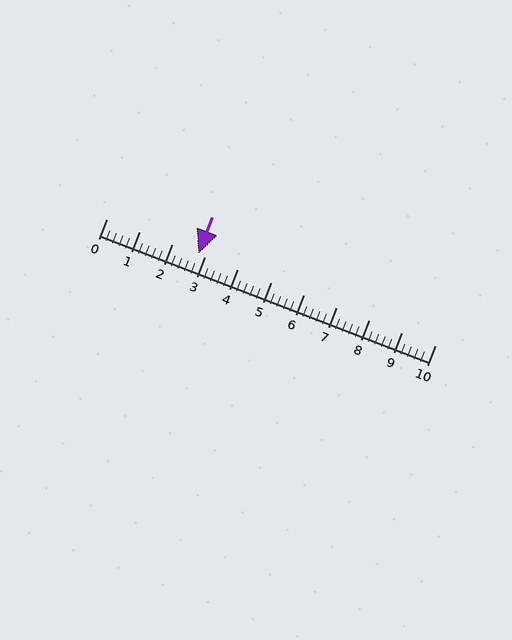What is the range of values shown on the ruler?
The ruler shows values from 0 to 10.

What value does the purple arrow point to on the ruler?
The purple arrow points to approximately 2.8.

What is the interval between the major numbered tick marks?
The major tick marks are spaced 1 units apart.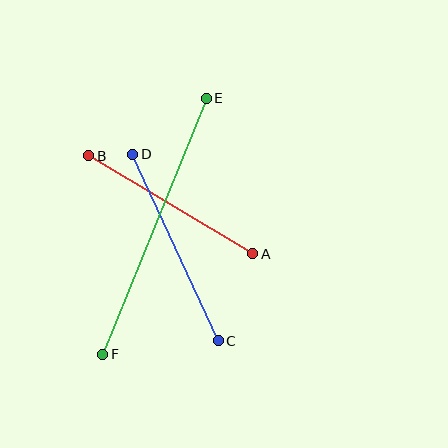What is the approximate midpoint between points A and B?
The midpoint is at approximately (171, 205) pixels.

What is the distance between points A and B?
The distance is approximately 191 pixels.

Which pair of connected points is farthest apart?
Points E and F are farthest apart.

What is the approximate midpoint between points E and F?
The midpoint is at approximately (155, 226) pixels.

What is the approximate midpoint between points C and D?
The midpoint is at approximately (176, 248) pixels.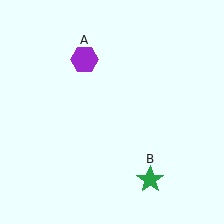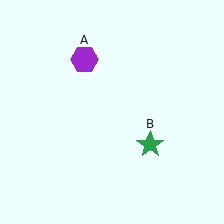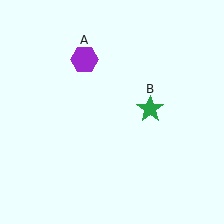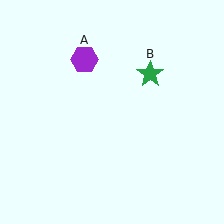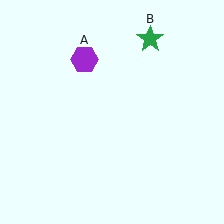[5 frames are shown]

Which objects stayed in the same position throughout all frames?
Purple hexagon (object A) remained stationary.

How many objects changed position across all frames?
1 object changed position: green star (object B).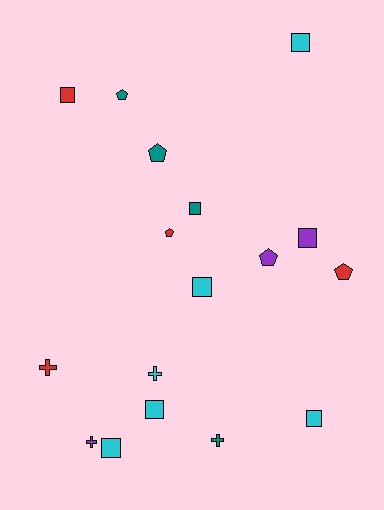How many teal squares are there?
There is 1 teal square.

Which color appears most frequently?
Cyan, with 6 objects.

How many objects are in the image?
There are 17 objects.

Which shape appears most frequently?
Square, with 8 objects.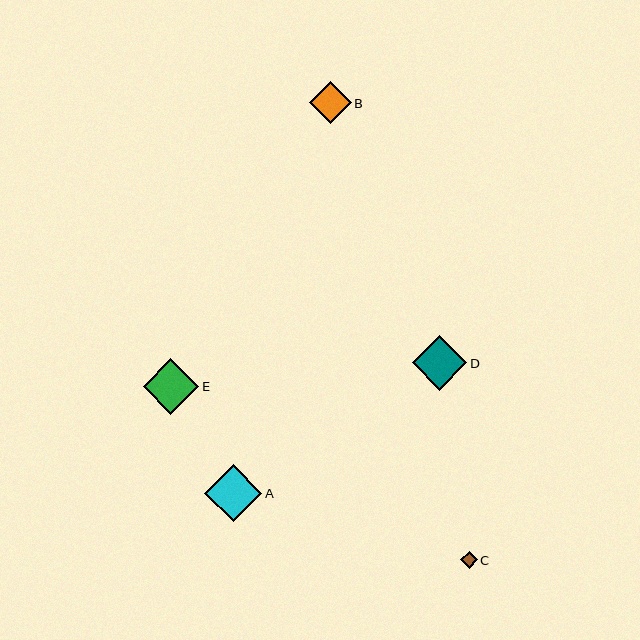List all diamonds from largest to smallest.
From largest to smallest: A, E, D, B, C.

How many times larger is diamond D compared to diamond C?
Diamond D is approximately 3.2 times the size of diamond C.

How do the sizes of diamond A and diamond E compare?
Diamond A and diamond E are approximately the same size.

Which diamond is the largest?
Diamond A is the largest with a size of approximately 57 pixels.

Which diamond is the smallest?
Diamond C is the smallest with a size of approximately 17 pixels.